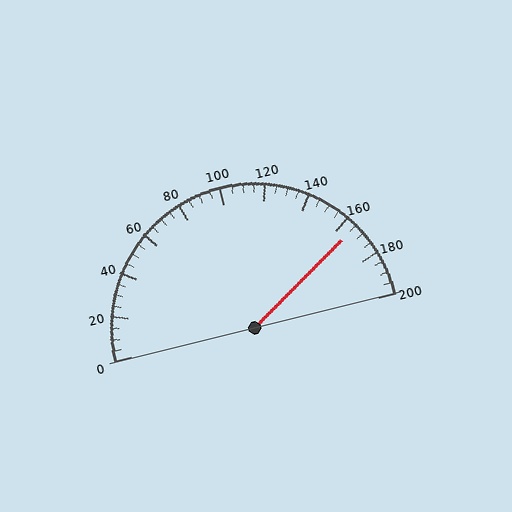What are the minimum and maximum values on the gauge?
The gauge ranges from 0 to 200.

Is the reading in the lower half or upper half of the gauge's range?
The reading is in the upper half of the range (0 to 200).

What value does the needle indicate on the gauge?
The needle indicates approximately 165.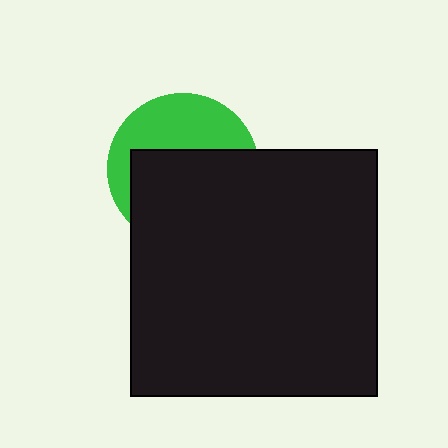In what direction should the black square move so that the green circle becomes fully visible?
The black square should move down. That is the shortest direction to clear the overlap and leave the green circle fully visible.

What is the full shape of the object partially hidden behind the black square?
The partially hidden object is a green circle.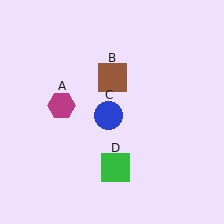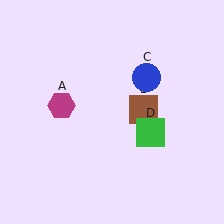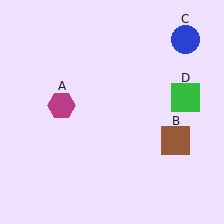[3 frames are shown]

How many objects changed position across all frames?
3 objects changed position: brown square (object B), blue circle (object C), green square (object D).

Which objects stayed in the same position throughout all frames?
Magenta hexagon (object A) remained stationary.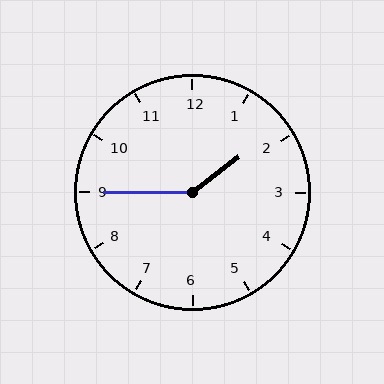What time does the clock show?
1:45.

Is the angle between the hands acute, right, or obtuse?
It is obtuse.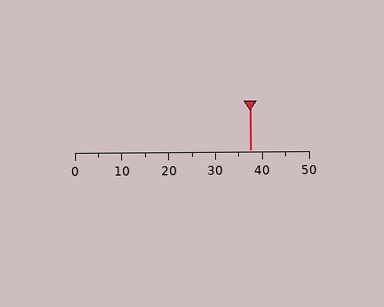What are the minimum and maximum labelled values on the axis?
The axis runs from 0 to 50.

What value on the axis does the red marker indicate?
The marker indicates approximately 37.5.